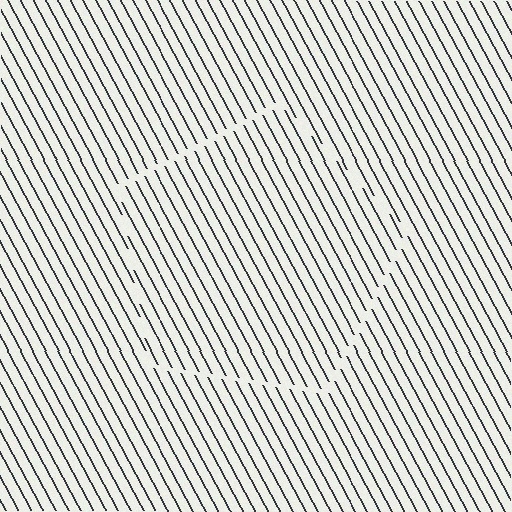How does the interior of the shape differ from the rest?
The interior of the shape contains the same grating, shifted by half a period — the contour is defined by the phase discontinuity where line-ends from the inner and outer gratings abut.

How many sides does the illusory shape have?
5 sides — the line-ends trace a pentagon.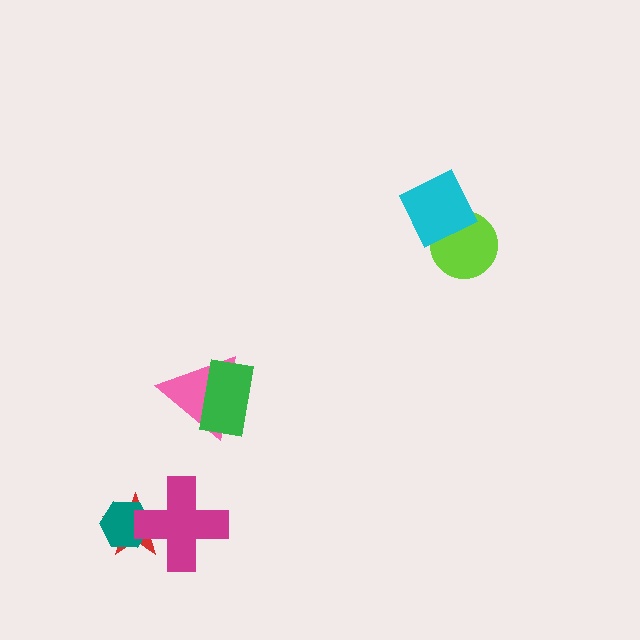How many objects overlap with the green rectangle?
1 object overlaps with the green rectangle.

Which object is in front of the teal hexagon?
The magenta cross is in front of the teal hexagon.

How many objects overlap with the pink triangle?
1 object overlaps with the pink triangle.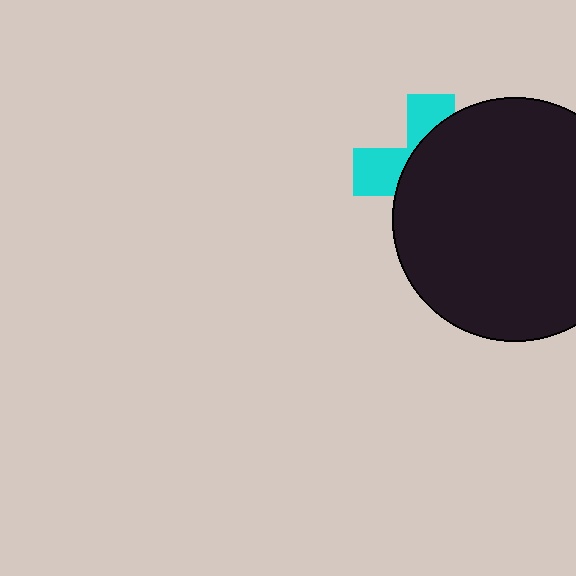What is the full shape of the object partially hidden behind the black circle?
The partially hidden object is a cyan cross.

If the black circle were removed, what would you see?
You would see the complete cyan cross.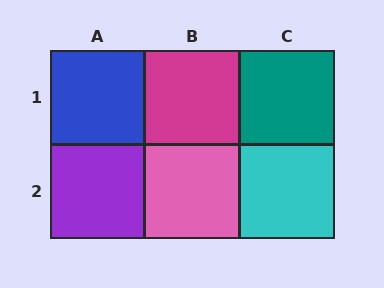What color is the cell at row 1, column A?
Blue.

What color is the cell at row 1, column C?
Teal.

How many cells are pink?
1 cell is pink.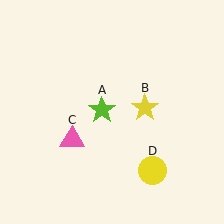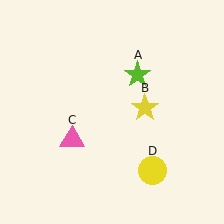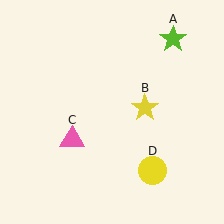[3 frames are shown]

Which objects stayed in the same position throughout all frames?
Yellow star (object B) and pink triangle (object C) and yellow circle (object D) remained stationary.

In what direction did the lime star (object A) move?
The lime star (object A) moved up and to the right.